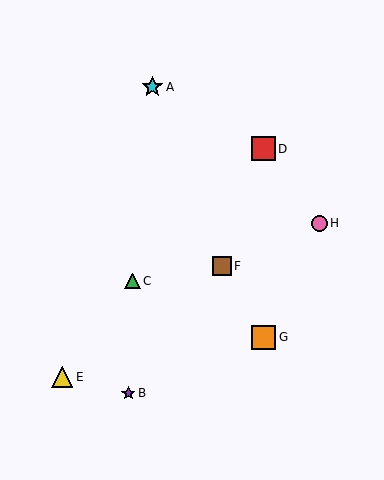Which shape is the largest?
The orange square (labeled G) is the largest.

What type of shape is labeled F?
Shape F is a brown square.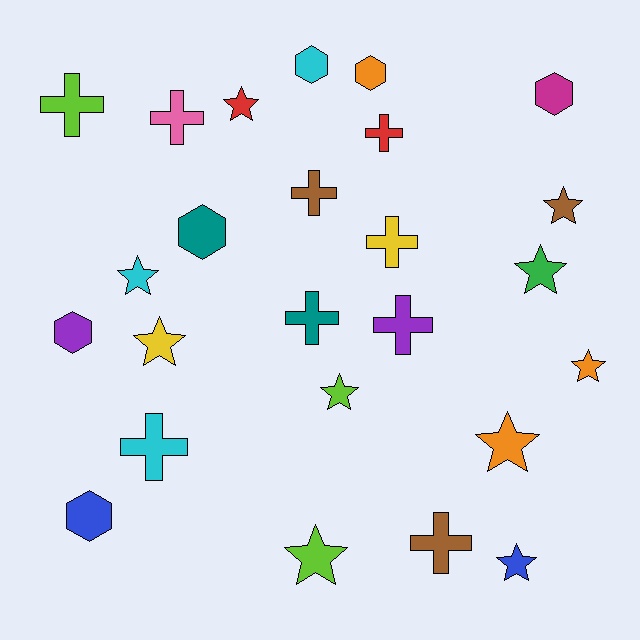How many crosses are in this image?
There are 9 crosses.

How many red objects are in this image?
There are 2 red objects.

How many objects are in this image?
There are 25 objects.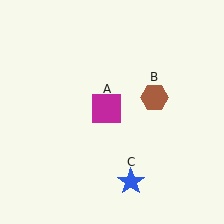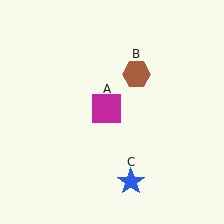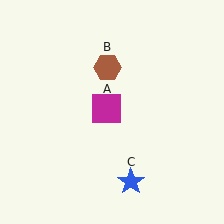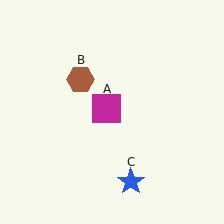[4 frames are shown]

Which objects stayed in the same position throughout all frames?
Magenta square (object A) and blue star (object C) remained stationary.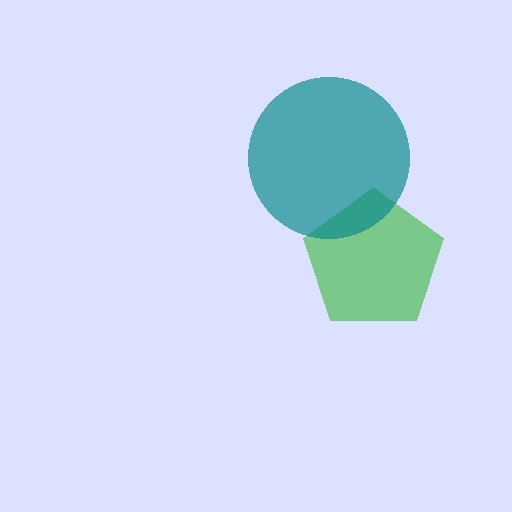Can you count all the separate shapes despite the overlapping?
Yes, there are 2 separate shapes.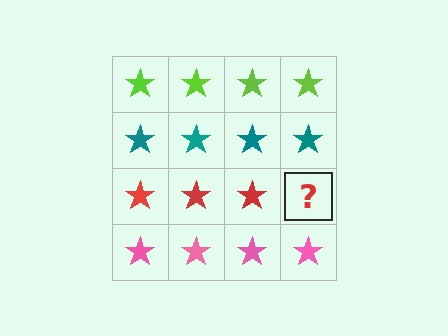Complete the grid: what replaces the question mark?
The question mark should be replaced with a red star.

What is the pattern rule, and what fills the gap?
The rule is that each row has a consistent color. The gap should be filled with a red star.